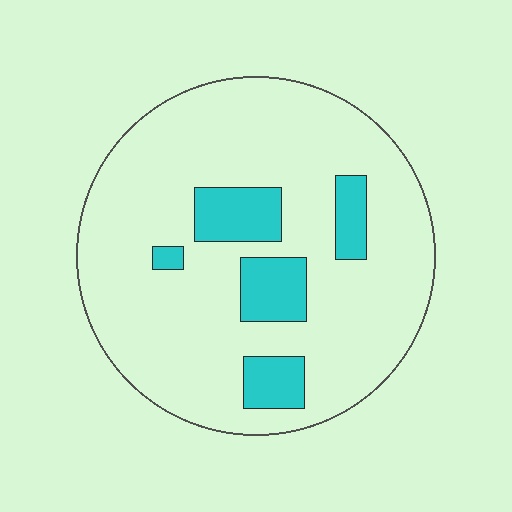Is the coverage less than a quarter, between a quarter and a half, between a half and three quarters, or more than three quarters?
Less than a quarter.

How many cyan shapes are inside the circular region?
5.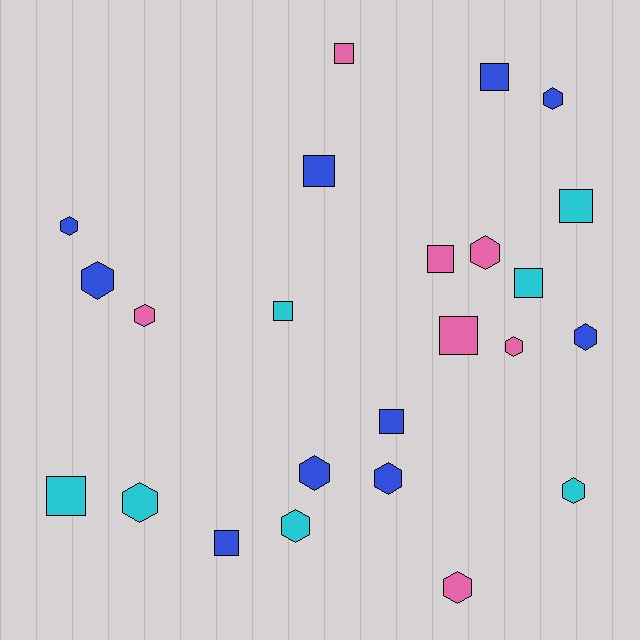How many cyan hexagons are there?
There are 3 cyan hexagons.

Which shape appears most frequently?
Hexagon, with 13 objects.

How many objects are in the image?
There are 24 objects.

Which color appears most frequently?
Blue, with 10 objects.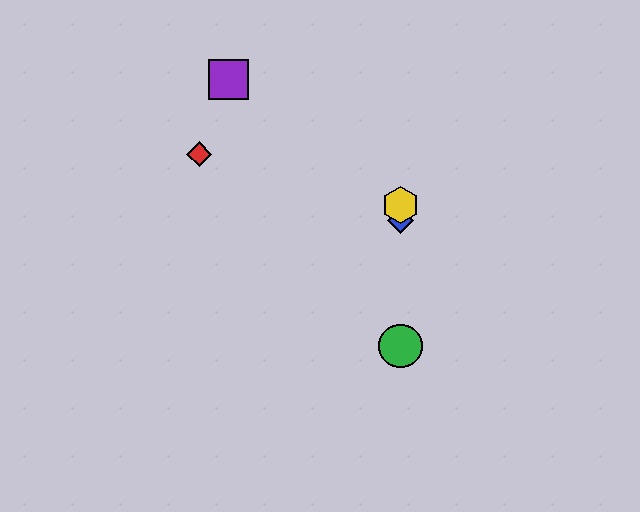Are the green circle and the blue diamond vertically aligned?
Yes, both are at x≈401.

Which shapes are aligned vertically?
The blue diamond, the green circle, the yellow hexagon are aligned vertically.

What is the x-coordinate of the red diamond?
The red diamond is at x≈199.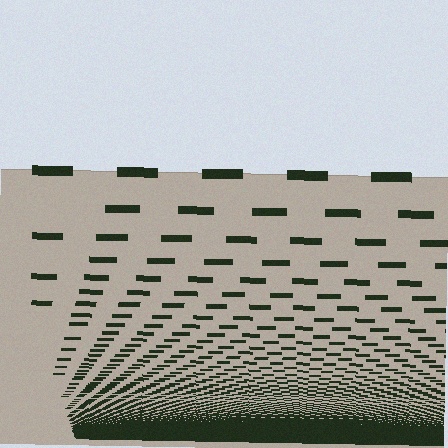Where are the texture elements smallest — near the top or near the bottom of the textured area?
Near the bottom.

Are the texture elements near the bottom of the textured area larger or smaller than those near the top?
Smaller. The gradient is inverted — elements near the bottom are smaller and denser.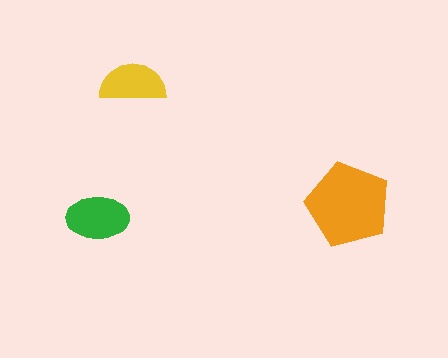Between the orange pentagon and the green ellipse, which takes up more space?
The orange pentagon.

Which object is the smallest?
The yellow semicircle.